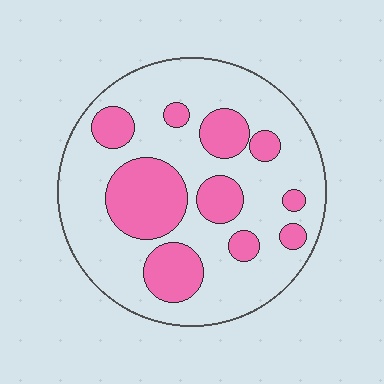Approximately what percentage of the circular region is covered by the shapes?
Approximately 30%.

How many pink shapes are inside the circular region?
10.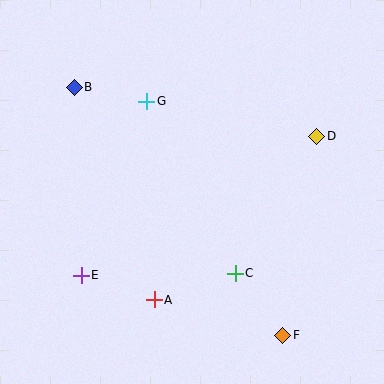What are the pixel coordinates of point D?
Point D is at (317, 136).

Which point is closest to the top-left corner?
Point B is closest to the top-left corner.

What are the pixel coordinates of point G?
Point G is at (147, 101).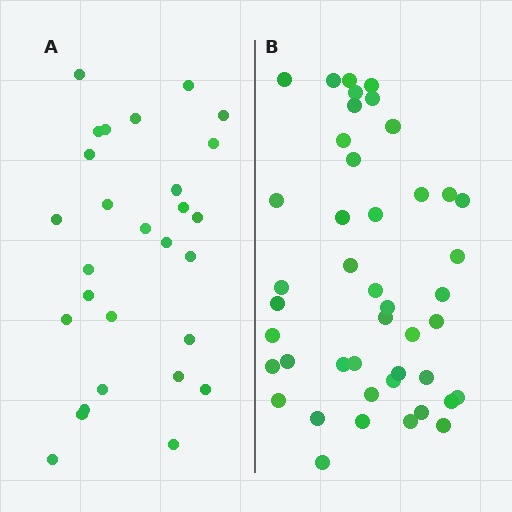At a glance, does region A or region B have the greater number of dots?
Region B (the right region) has more dots.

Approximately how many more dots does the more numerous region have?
Region B has approximately 15 more dots than region A.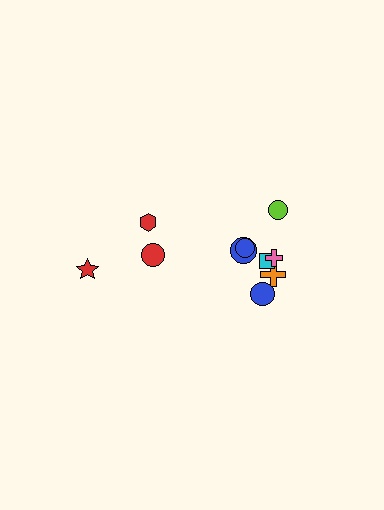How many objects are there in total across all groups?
There are 10 objects.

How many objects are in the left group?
There are 3 objects.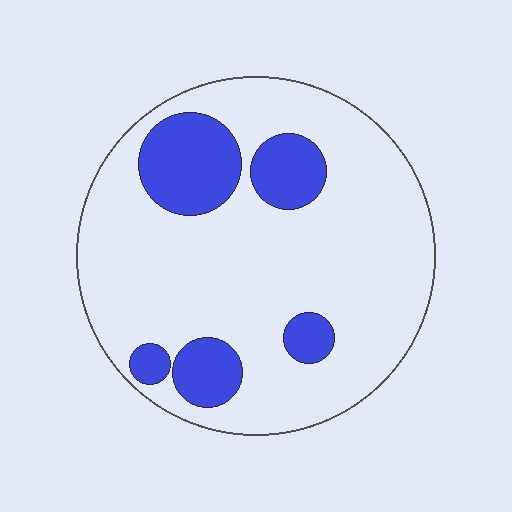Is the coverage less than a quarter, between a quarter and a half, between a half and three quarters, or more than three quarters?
Less than a quarter.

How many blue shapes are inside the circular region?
5.